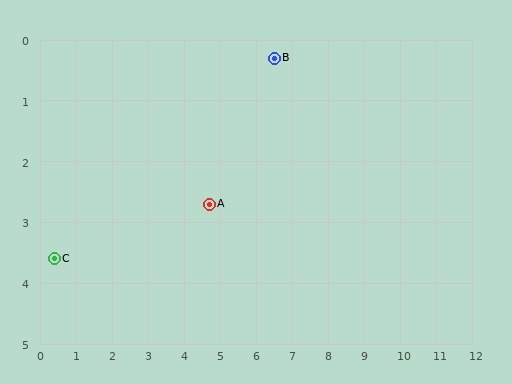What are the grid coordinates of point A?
Point A is at approximately (4.7, 2.7).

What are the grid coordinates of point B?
Point B is at approximately (6.5, 0.3).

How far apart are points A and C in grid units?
Points A and C are about 4.4 grid units apart.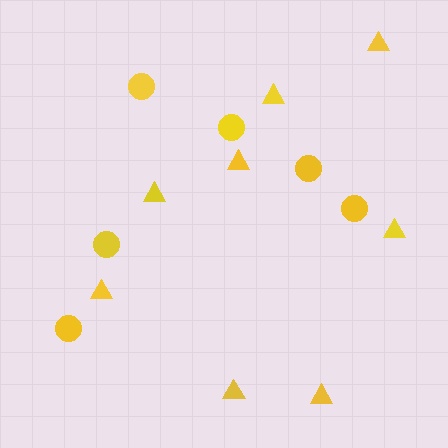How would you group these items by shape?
There are 2 groups: one group of triangles (8) and one group of circles (6).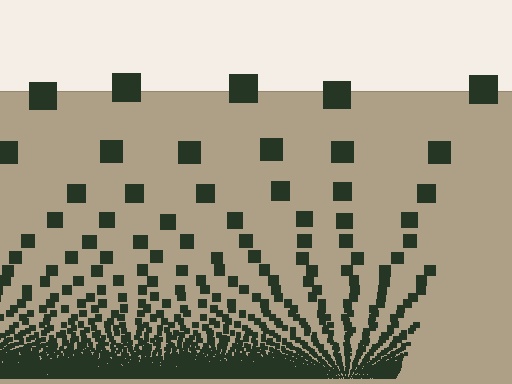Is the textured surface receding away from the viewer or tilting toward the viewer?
The surface appears to tilt toward the viewer. Texture elements get larger and sparser toward the top.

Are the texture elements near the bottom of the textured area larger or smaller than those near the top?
Smaller. The gradient is inverted — elements near the bottom are smaller and denser.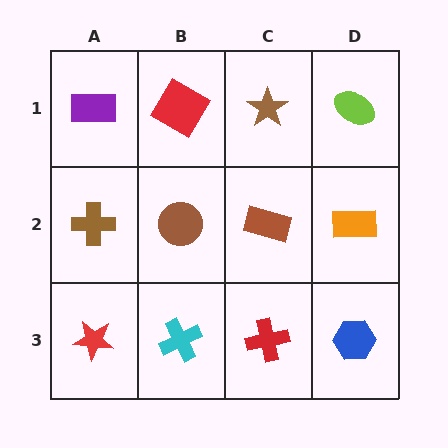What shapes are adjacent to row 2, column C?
A brown star (row 1, column C), a red cross (row 3, column C), a brown circle (row 2, column B), an orange rectangle (row 2, column D).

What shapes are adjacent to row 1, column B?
A brown circle (row 2, column B), a purple rectangle (row 1, column A), a brown star (row 1, column C).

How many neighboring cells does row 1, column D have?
2.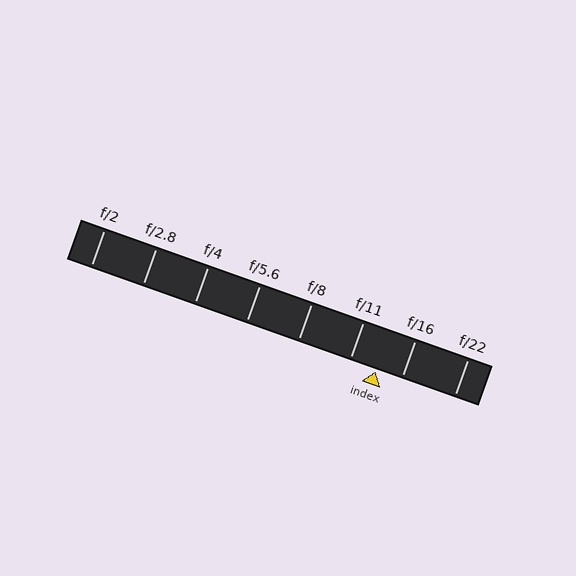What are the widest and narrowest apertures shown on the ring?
The widest aperture shown is f/2 and the narrowest is f/22.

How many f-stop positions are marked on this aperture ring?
There are 8 f-stop positions marked.